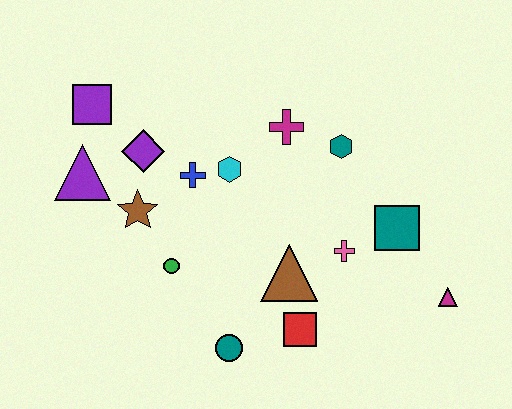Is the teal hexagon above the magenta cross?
No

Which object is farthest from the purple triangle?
The magenta triangle is farthest from the purple triangle.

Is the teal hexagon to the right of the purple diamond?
Yes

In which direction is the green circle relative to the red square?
The green circle is to the left of the red square.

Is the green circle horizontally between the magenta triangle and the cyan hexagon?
No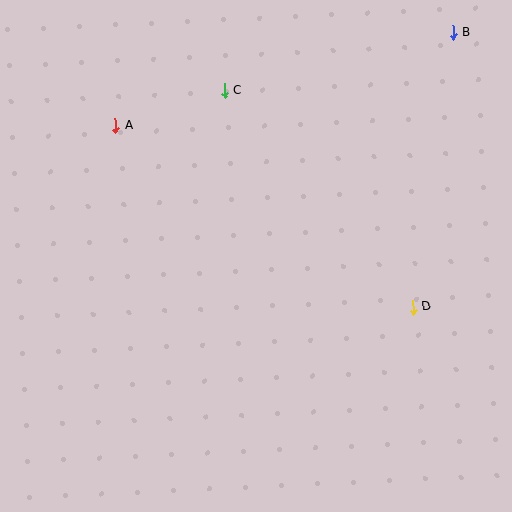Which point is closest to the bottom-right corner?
Point D is closest to the bottom-right corner.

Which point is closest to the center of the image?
Point D at (413, 307) is closest to the center.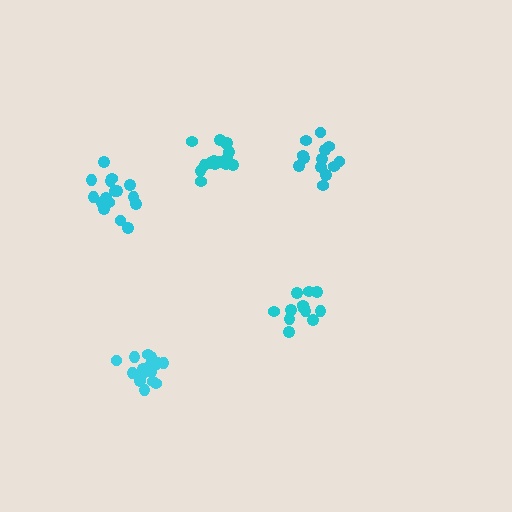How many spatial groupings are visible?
There are 5 spatial groupings.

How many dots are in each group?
Group 1: 12 dots, Group 2: 16 dots, Group 3: 17 dots, Group 4: 16 dots, Group 5: 13 dots (74 total).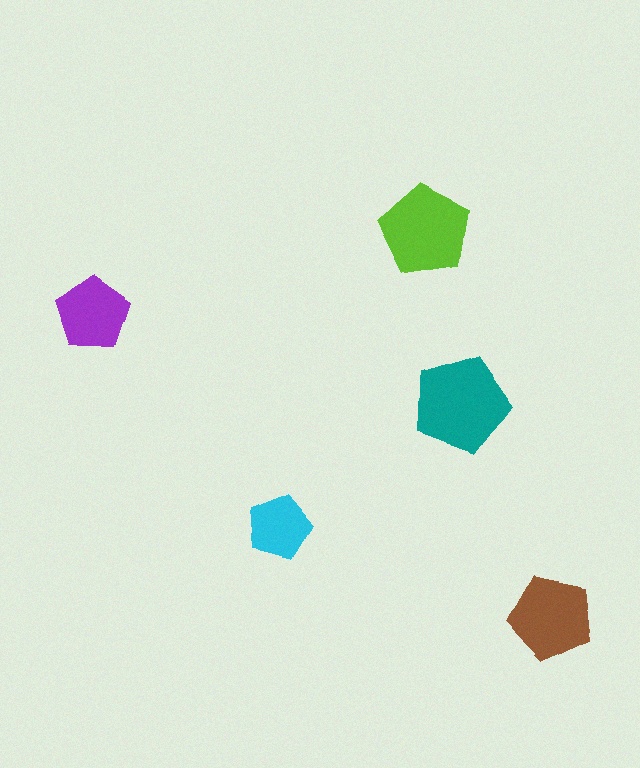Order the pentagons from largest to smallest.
the teal one, the lime one, the brown one, the purple one, the cyan one.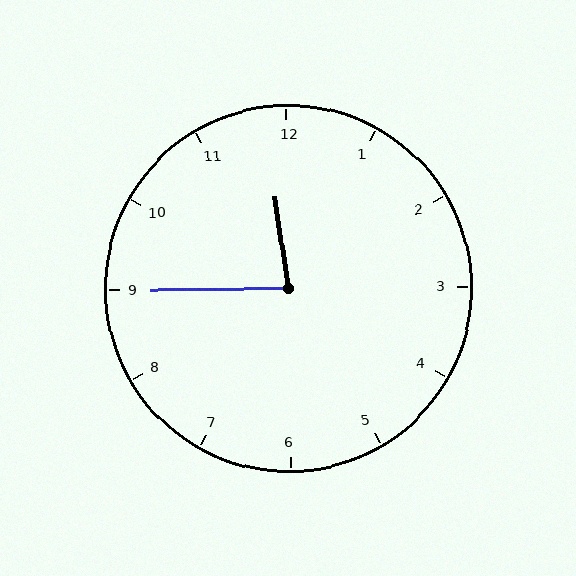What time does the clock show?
11:45.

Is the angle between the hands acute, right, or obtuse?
It is acute.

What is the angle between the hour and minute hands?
Approximately 82 degrees.